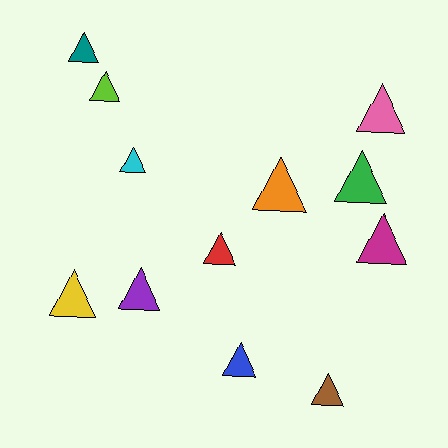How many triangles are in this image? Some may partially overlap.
There are 12 triangles.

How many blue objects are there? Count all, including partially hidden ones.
There is 1 blue object.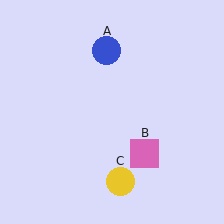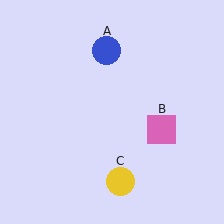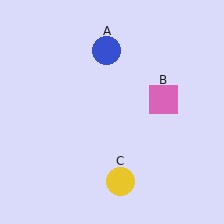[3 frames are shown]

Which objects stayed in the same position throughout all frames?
Blue circle (object A) and yellow circle (object C) remained stationary.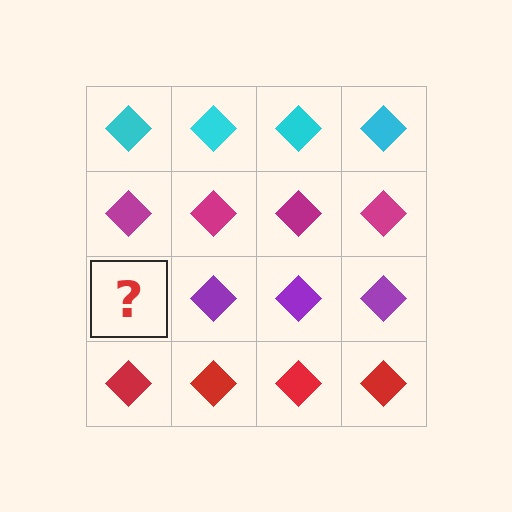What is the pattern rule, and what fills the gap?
The rule is that each row has a consistent color. The gap should be filled with a purple diamond.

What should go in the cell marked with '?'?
The missing cell should contain a purple diamond.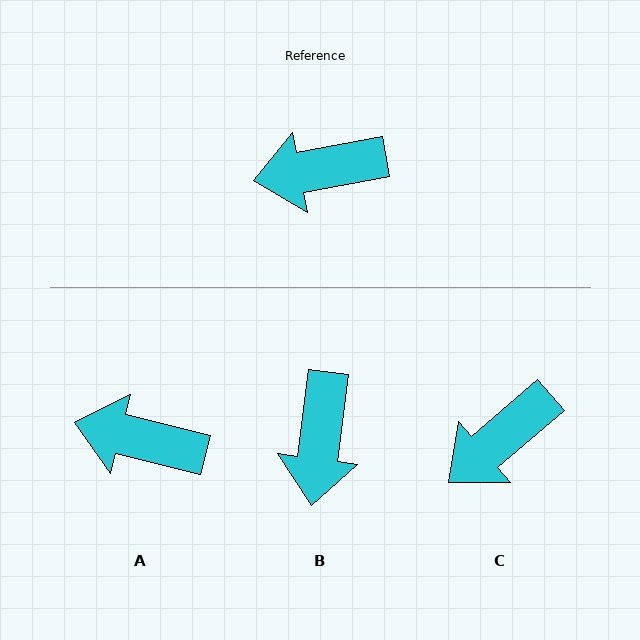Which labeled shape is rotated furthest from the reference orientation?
B, about 72 degrees away.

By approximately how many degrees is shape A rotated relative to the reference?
Approximately 25 degrees clockwise.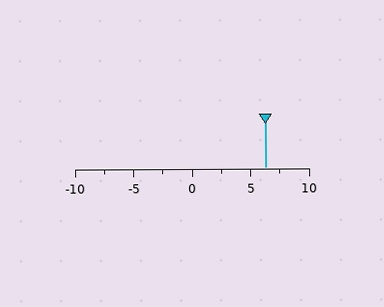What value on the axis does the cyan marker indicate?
The marker indicates approximately 6.2.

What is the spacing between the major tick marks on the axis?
The major ticks are spaced 5 apart.